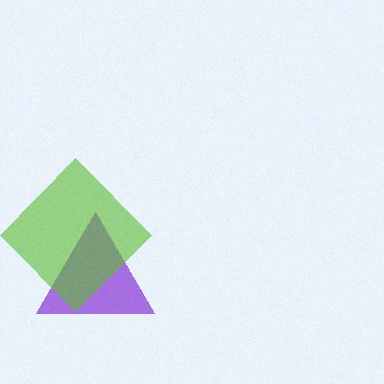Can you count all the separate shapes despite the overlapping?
Yes, there are 2 separate shapes.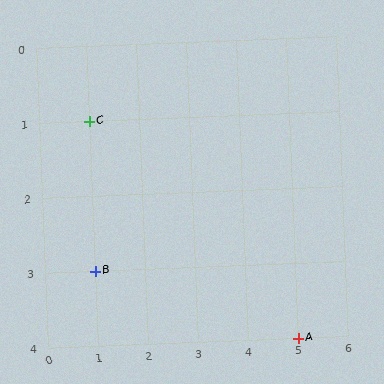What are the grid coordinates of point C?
Point C is at grid coordinates (1, 1).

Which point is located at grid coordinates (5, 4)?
Point A is at (5, 4).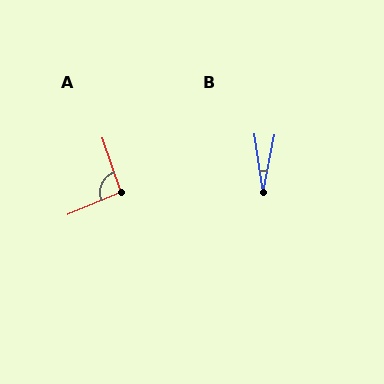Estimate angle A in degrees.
Approximately 95 degrees.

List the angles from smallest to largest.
B (20°), A (95°).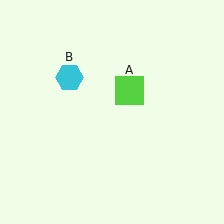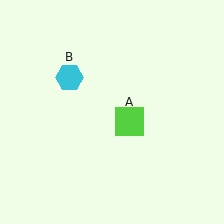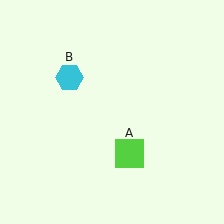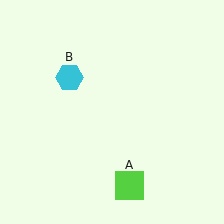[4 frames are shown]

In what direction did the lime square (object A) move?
The lime square (object A) moved down.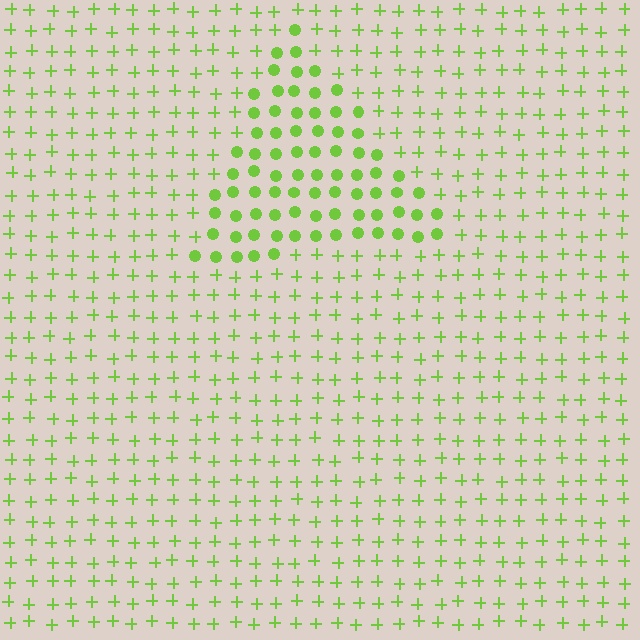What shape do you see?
I see a triangle.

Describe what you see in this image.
The image is filled with small lime elements arranged in a uniform grid. A triangle-shaped region contains circles, while the surrounding area contains plus signs. The boundary is defined purely by the change in element shape.